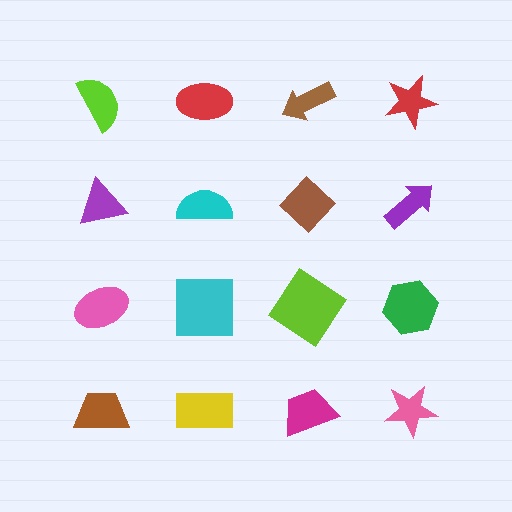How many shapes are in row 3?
4 shapes.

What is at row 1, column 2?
A red ellipse.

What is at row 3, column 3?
A lime diamond.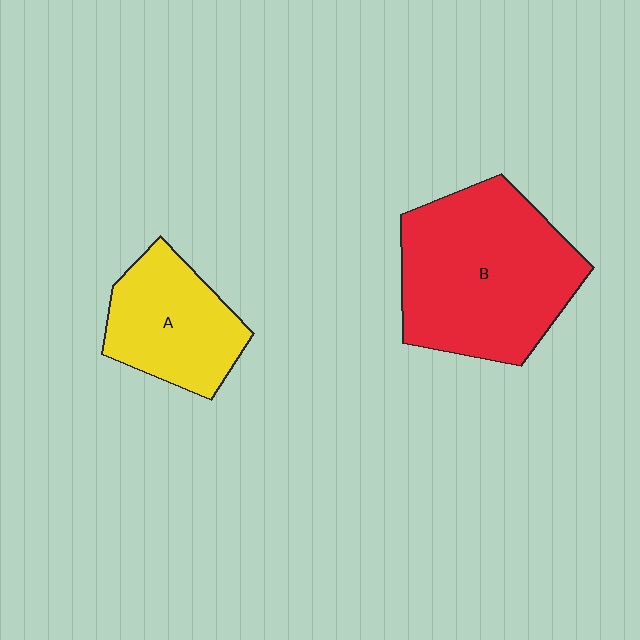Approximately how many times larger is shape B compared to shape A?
Approximately 1.8 times.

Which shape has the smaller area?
Shape A (yellow).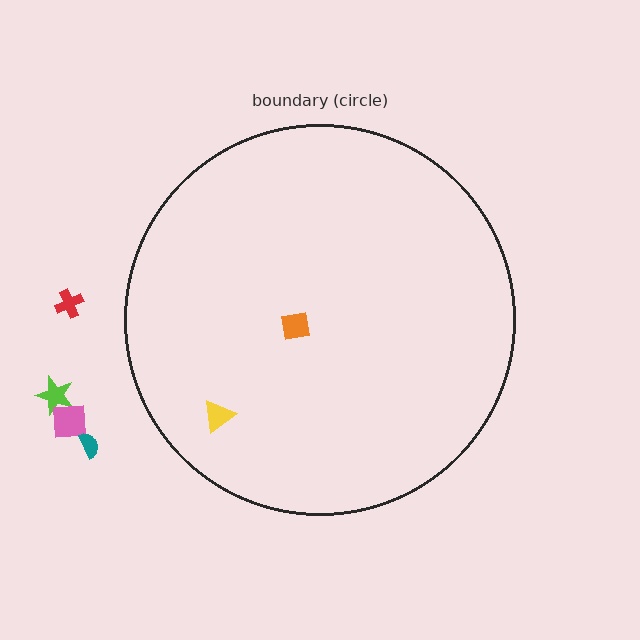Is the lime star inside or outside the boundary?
Outside.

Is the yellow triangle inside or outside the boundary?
Inside.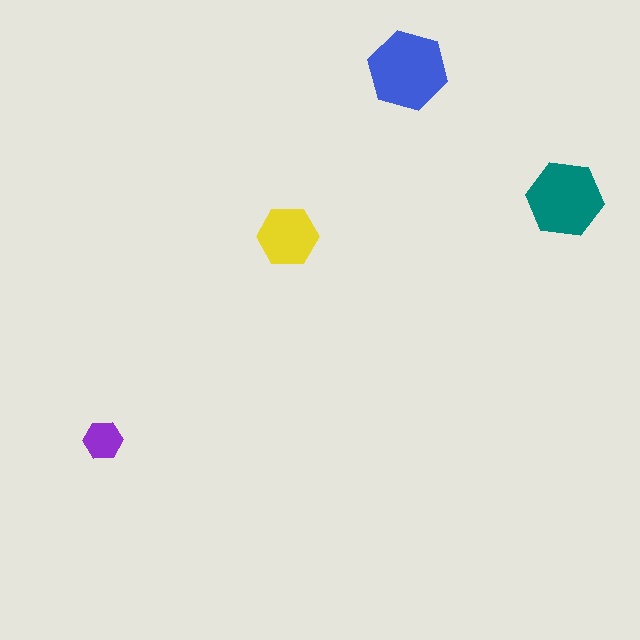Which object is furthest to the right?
The teal hexagon is rightmost.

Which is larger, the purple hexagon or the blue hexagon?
The blue one.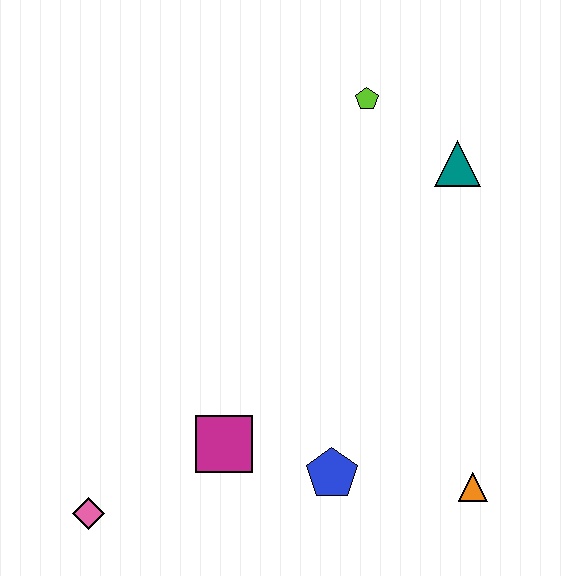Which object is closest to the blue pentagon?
The magenta square is closest to the blue pentagon.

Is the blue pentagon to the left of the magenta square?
No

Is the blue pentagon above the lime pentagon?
No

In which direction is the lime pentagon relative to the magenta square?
The lime pentagon is above the magenta square.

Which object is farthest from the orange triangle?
The lime pentagon is farthest from the orange triangle.